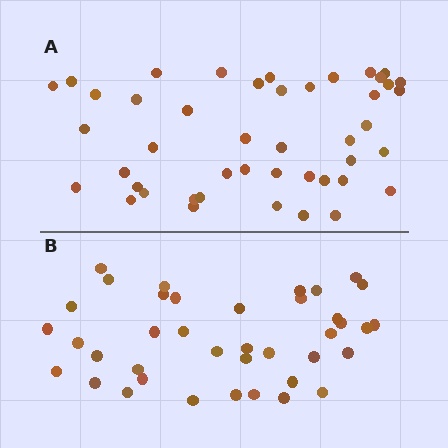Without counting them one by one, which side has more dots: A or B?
Region A (the top region) has more dots.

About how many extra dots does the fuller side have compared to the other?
Region A has about 6 more dots than region B.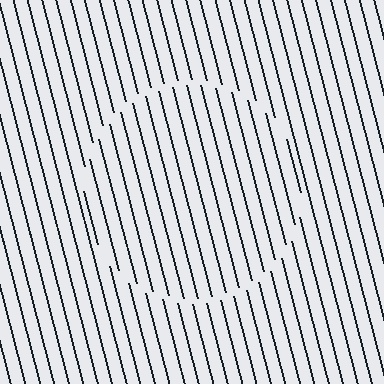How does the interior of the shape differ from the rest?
The interior of the shape contains the same grating, shifted by half a period — the contour is defined by the phase discontinuity where line-ends from the inner and outer gratings abut.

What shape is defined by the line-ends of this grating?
An illusory circle. The interior of the shape contains the same grating, shifted by half a period — the contour is defined by the phase discontinuity where line-ends from the inner and outer gratings abut.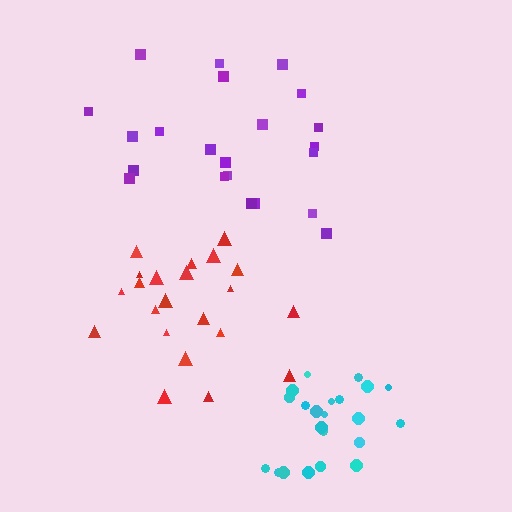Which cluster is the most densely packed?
Cyan.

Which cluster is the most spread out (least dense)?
Purple.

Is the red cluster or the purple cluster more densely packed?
Red.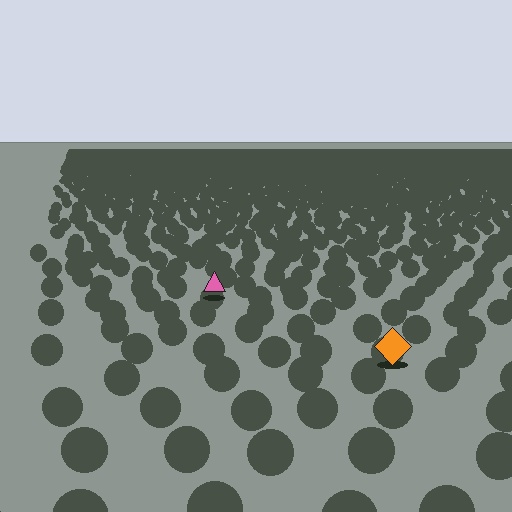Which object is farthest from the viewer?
The pink triangle is farthest from the viewer. It appears smaller and the ground texture around it is denser.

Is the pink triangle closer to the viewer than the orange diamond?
No. The orange diamond is closer — you can tell from the texture gradient: the ground texture is coarser near it.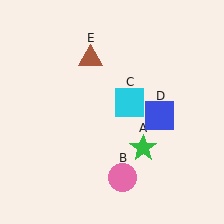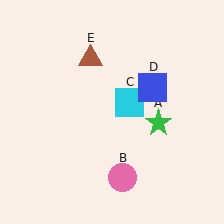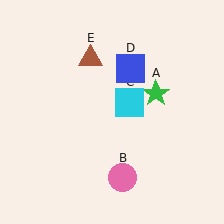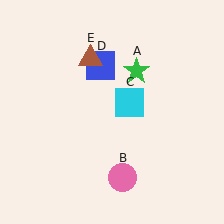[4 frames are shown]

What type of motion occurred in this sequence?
The green star (object A), blue square (object D) rotated counterclockwise around the center of the scene.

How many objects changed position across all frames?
2 objects changed position: green star (object A), blue square (object D).